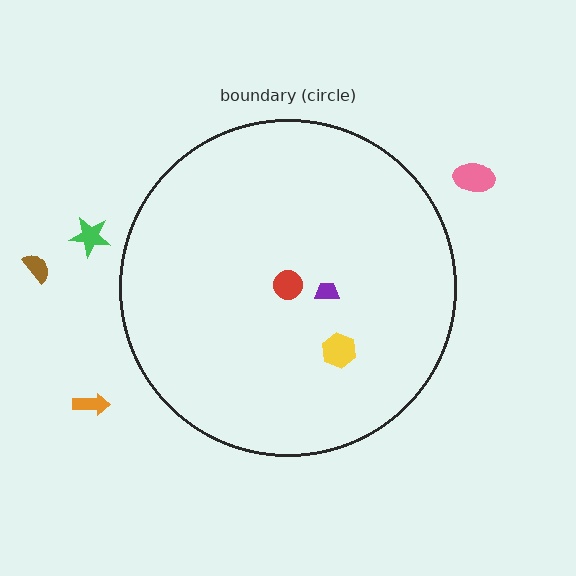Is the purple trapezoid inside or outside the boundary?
Inside.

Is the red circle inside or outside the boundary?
Inside.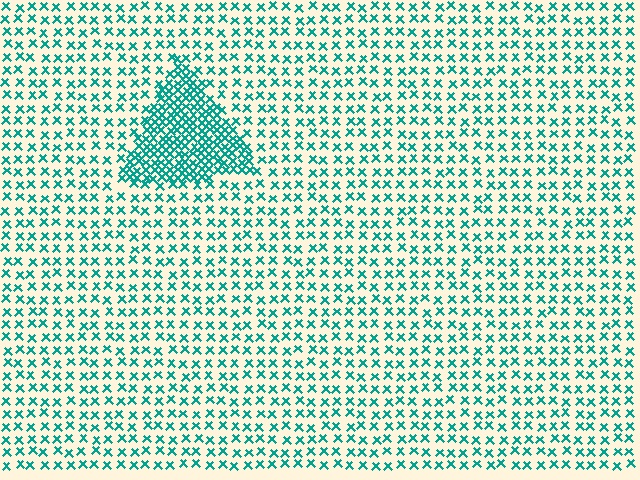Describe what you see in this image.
The image contains small teal elements arranged at two different densities. A triangle-shaped region is visible where the elements are more densely packed than the surrounding area.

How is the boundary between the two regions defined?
The boundary is defined by a change in element density (approximately 2.6x ratio). All elements are the same color, size, and shape.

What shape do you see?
I see a triangle.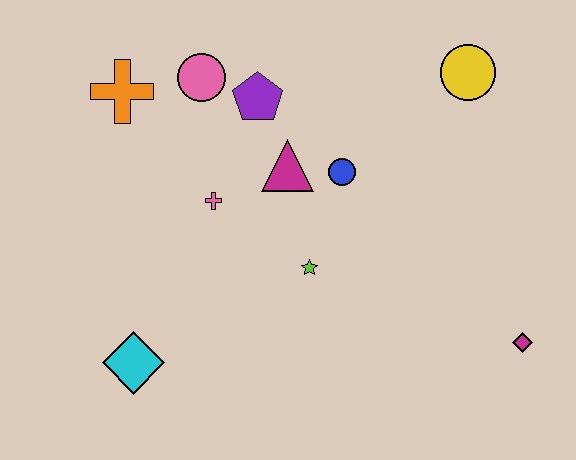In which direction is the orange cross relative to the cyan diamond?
The orange cross is above the cyan diamond.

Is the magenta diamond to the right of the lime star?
Yes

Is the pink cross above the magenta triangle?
No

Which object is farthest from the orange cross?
The magenta diamond is farthest from the orange cross.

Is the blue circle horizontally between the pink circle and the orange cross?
No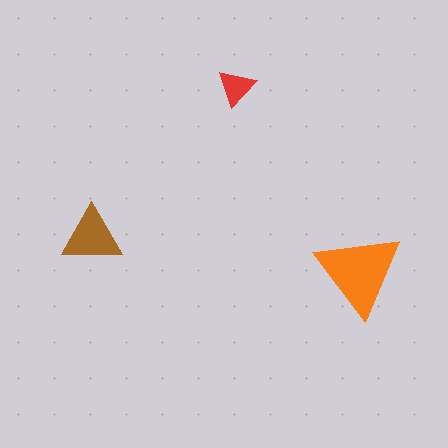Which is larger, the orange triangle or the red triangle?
The orange one.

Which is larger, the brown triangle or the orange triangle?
The orange one.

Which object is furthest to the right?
The orange triangle is rightmost.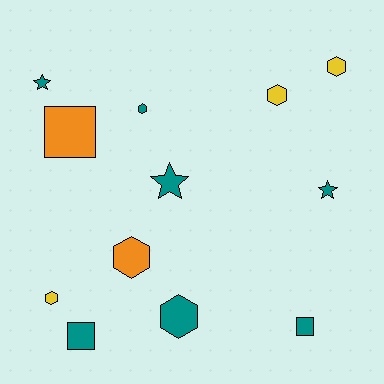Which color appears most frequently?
Teal, with 7 objects.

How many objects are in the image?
There are 12 objects.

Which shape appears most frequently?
Hexagon, with 6 objects.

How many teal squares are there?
There are 2 teal squares.